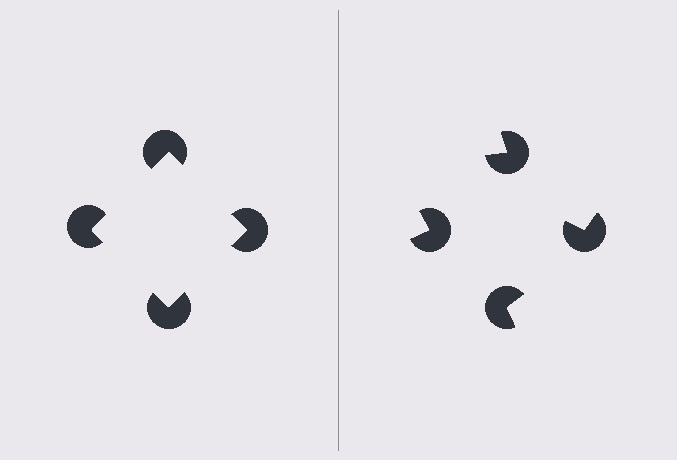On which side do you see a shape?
An illusory square appears on the left side. On the right side the wedge cuts are rotated, so no coherent shape forms.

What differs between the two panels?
The pac-man discs are positioned identically on both sides; only the wedge orientations differ. On the left they align to a square; on the right they are misaligned.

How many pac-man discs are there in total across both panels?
8 — 4 on each side.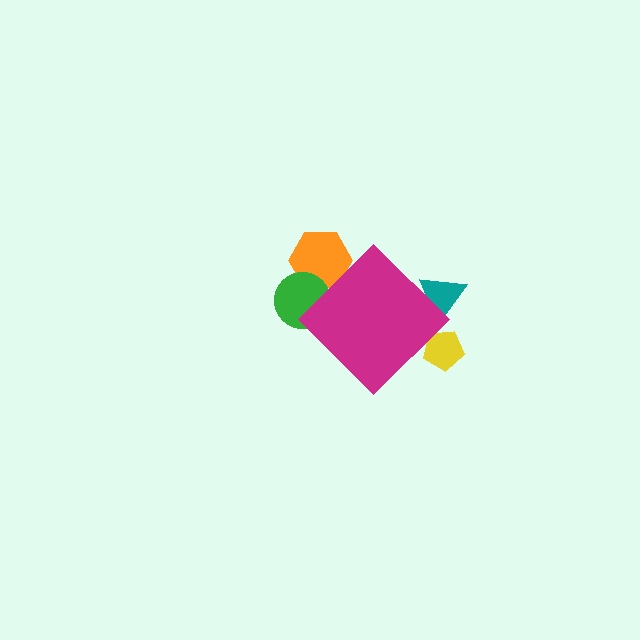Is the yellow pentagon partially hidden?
Yes, the yellow pentagon is partially hidden behind the magenta diamond.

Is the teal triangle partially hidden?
Yes, the teal triangle is partially hidden behind the magenta diamond.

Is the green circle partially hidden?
Yes, the green circle is partially hidden behind the magenta diamond.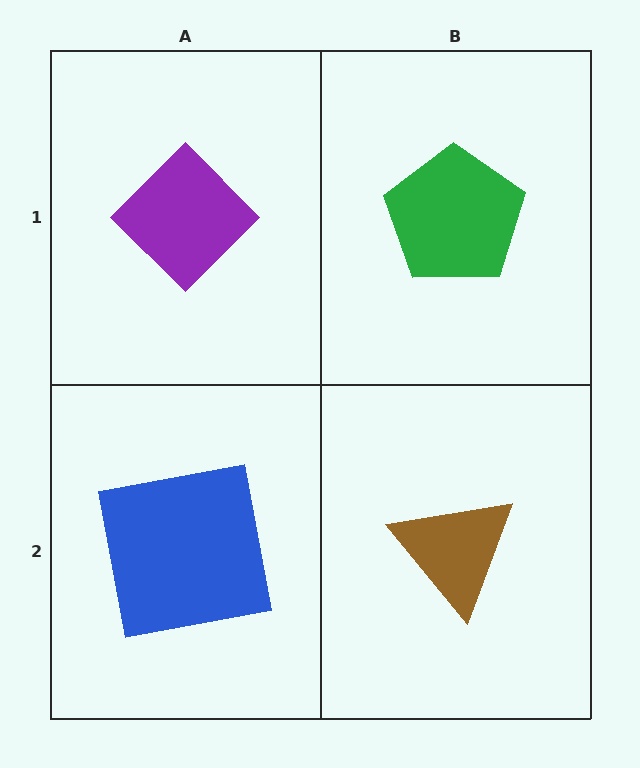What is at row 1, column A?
A purple diamond.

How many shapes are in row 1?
2 shapes.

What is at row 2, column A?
A blue square.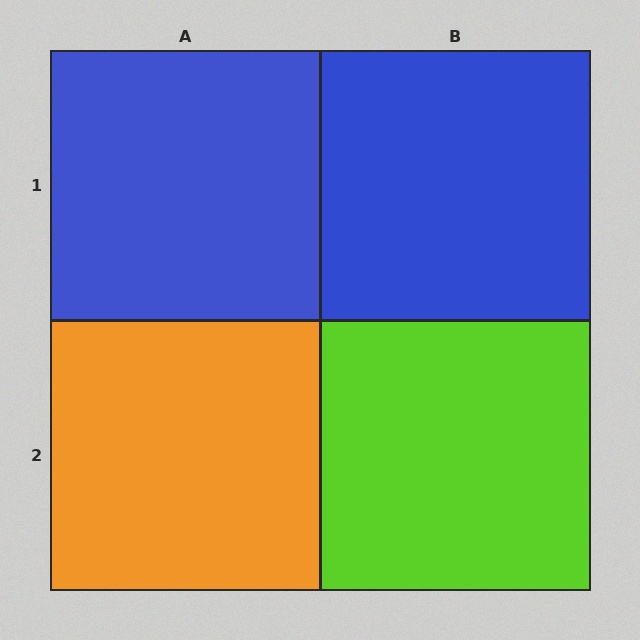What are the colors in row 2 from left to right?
Orange, lime.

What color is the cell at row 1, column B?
Blue.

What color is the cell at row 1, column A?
Blue.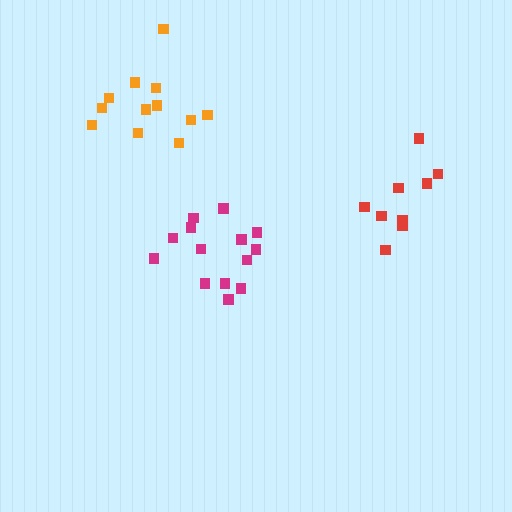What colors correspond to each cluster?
The clusters are colored: magenta, red, orange.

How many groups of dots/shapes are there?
There are 3 groups.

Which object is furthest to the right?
The red cluster is rightmost.